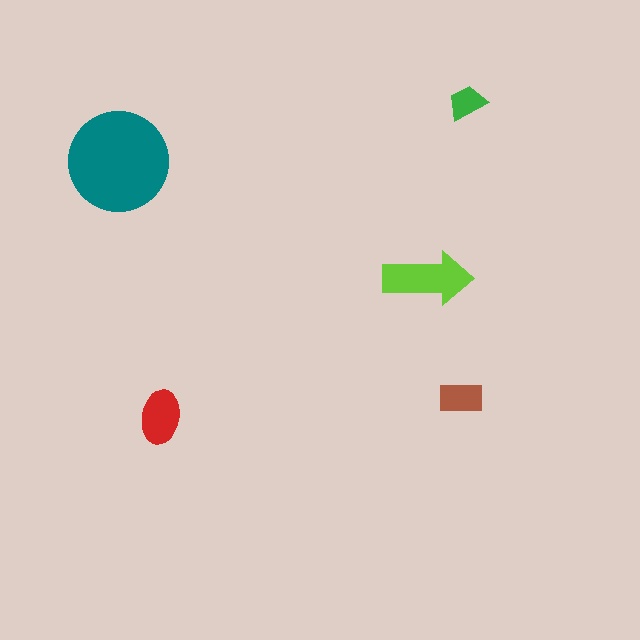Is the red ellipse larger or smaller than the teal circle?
Smaller.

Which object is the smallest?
The green trapezoid.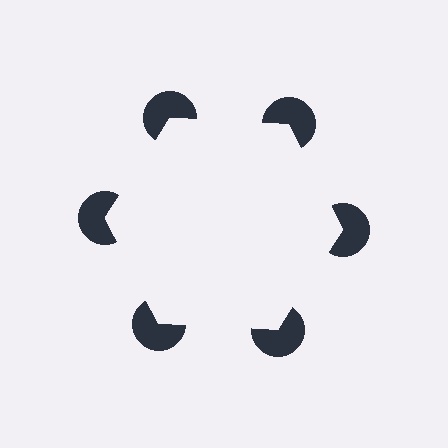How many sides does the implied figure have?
6 sides.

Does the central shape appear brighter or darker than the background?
It typically appears slightly brighter than the background, even though no actual brightness change is drawn.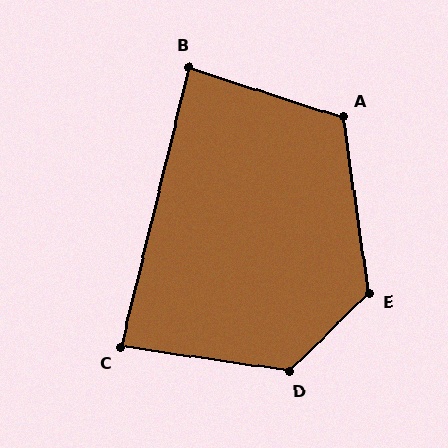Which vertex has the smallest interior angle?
C, at approximately 84 degrees.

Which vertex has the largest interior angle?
D, at approximately 128 degrees.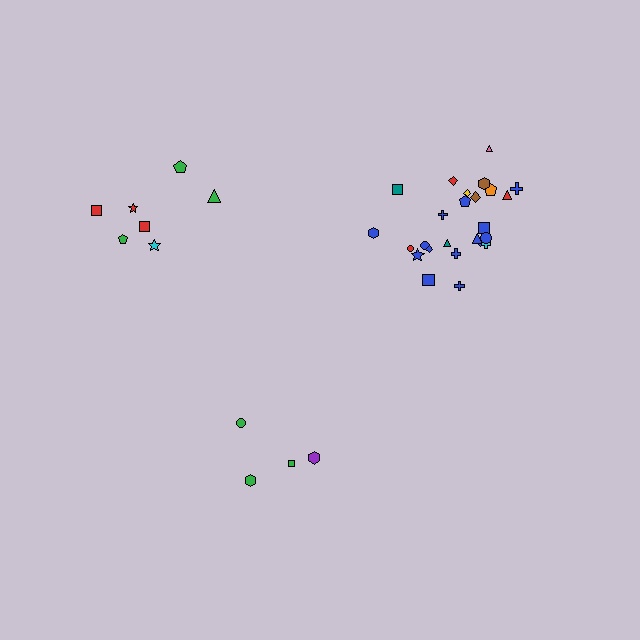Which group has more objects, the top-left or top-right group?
The top-right group.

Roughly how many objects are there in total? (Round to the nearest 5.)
Roughly 35 objects in total.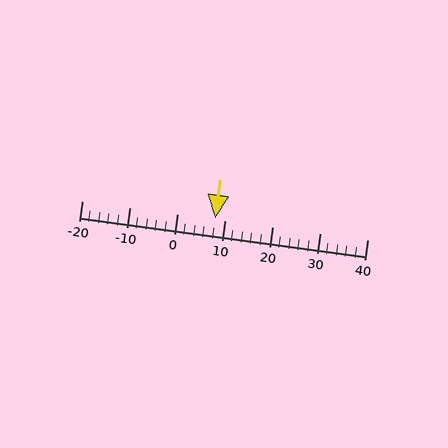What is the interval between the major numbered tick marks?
The major tick marks are spaced 10 units apart.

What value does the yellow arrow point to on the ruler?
The yellow arrow points to approximately 8.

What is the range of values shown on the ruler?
The ruler shows values from -20 to 40.